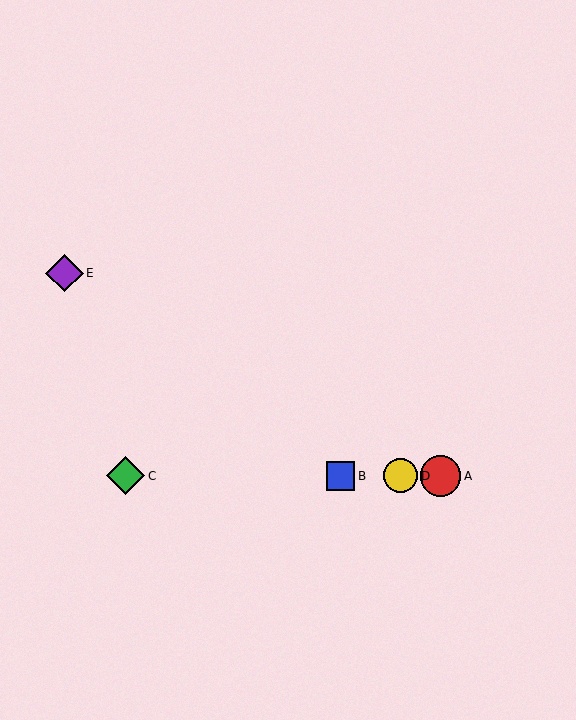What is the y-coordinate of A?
Object A is at y≈476.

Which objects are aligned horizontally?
Objects A, B, C, D are aligned horizontally.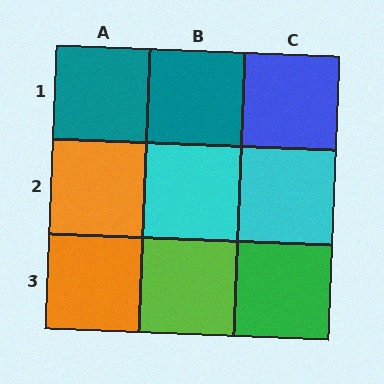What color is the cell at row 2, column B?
Cyan.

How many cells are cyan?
2 cells are cyan.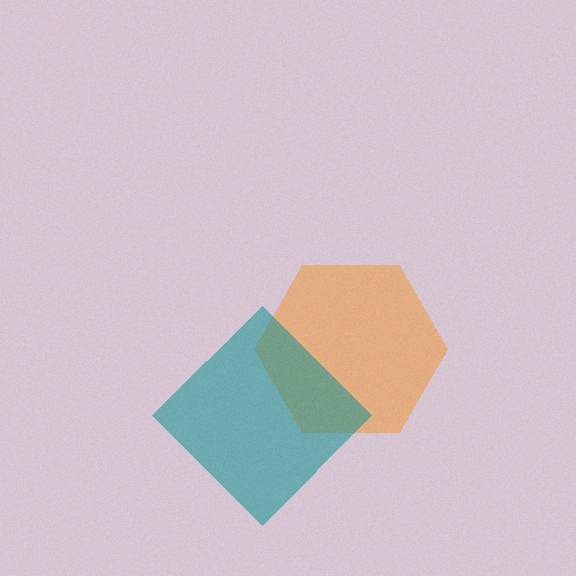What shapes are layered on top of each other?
The layered shapes are: an orange hexagon, a teal diamond.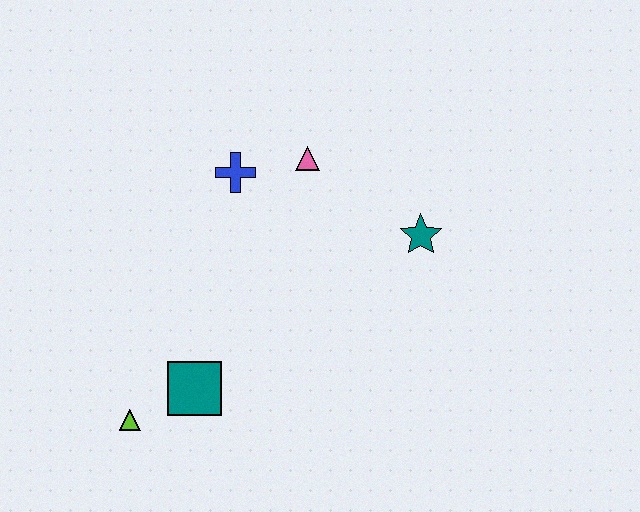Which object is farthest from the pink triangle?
The lime triangle is farthest from the pink triangle.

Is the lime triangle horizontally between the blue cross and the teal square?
No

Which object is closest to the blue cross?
The pink triangle is closest to the blue cross.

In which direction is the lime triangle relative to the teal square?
The lime triangle is to the left of the teal square.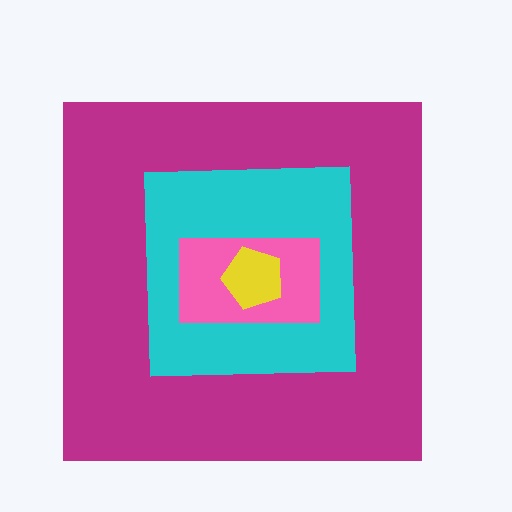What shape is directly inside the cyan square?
The pink rectangle.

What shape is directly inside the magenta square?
The cyan square.